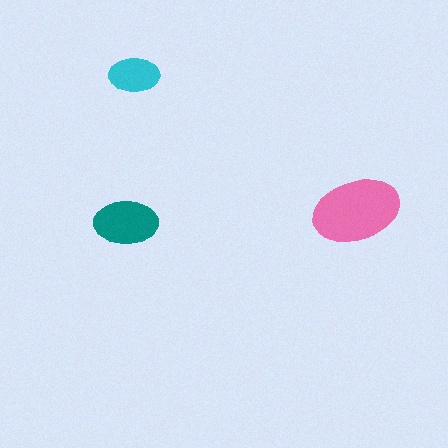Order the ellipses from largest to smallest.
the pink one, the teal one, the cyan one.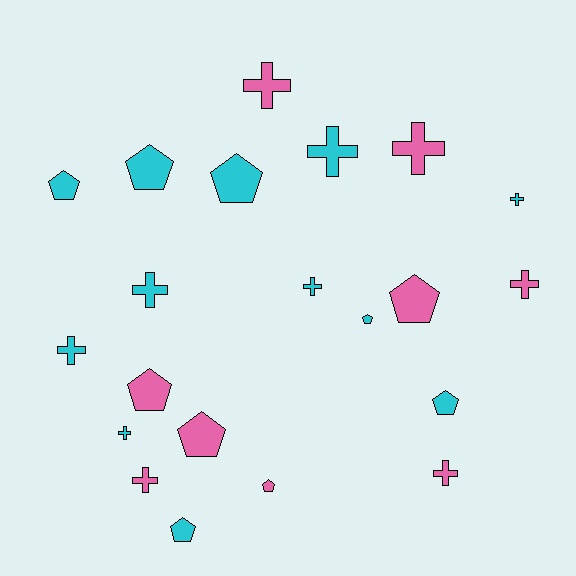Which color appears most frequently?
Cyan, with 12 objects.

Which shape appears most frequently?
Cross, with 11 objects.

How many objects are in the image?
There are 21 objects.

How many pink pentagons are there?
There are 4 pink pentagons.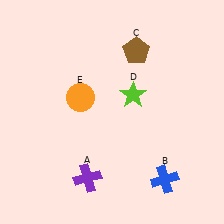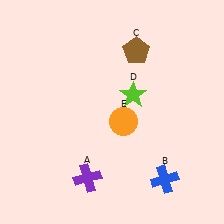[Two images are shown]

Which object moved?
The orange circle (E) moved right.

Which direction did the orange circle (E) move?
The orange circle (E) moved right.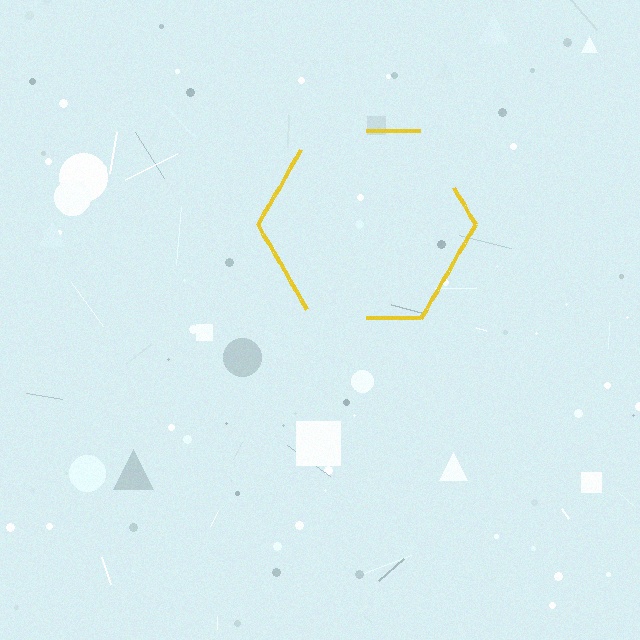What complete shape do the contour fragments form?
The contour fragments form a hexagon.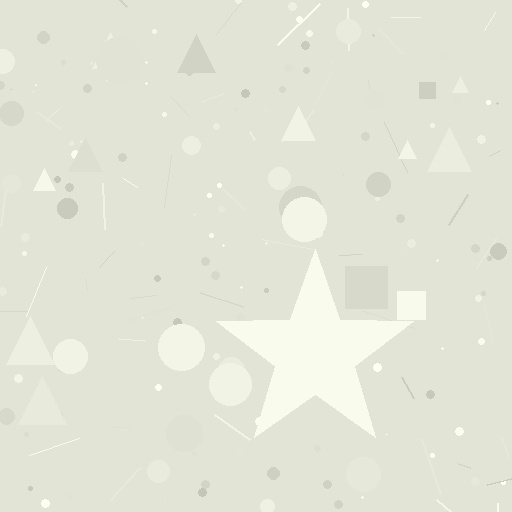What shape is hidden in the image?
A star is hidden in the image.